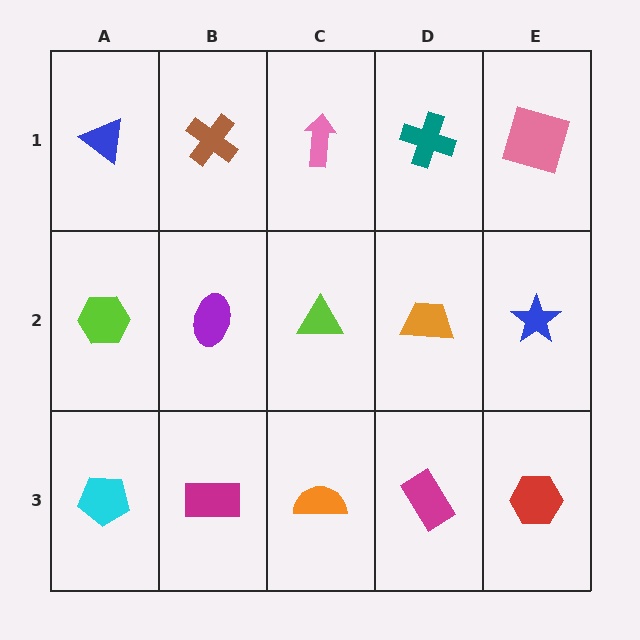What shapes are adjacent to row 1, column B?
A purple ellipse (row 2, column B), a blue triangle (row 1, column A), a pink arrow (row 1, column C).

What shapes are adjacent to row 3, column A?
A lime hexagon (row 2, column A), a magenta rectangle (row 3, column B).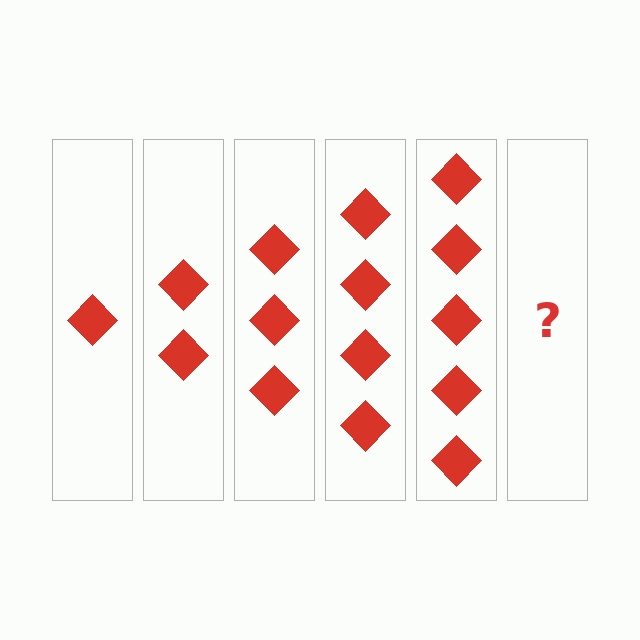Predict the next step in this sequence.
The next step is 6 diamonds.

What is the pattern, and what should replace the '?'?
The pattern is that each step adds one more diamond. The '?' should be 6 diamonds.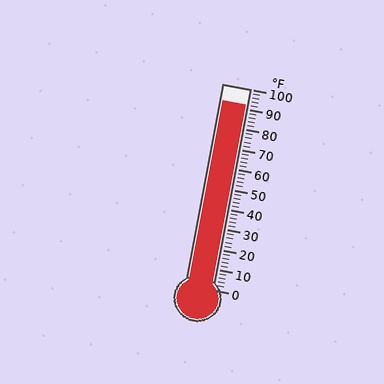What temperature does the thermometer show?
The thermometer shows approximately 92°F.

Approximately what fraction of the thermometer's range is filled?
The thermometer is filled to approximately 90% of its range.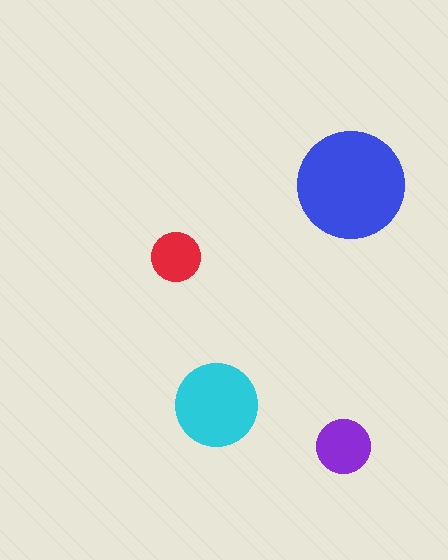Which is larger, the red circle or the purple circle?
The purple one.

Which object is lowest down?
The purple circle is bottommost.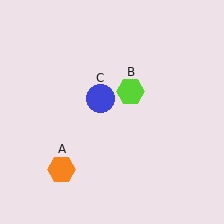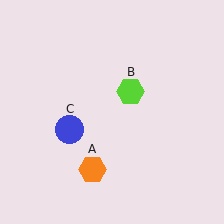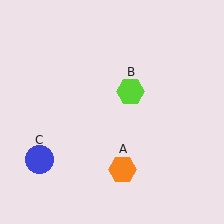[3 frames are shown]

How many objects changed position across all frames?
2 objects changed position: orange hexagon (object A), blue circle (object C).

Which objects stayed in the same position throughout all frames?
Lime hexagon (object B) remained stationary.